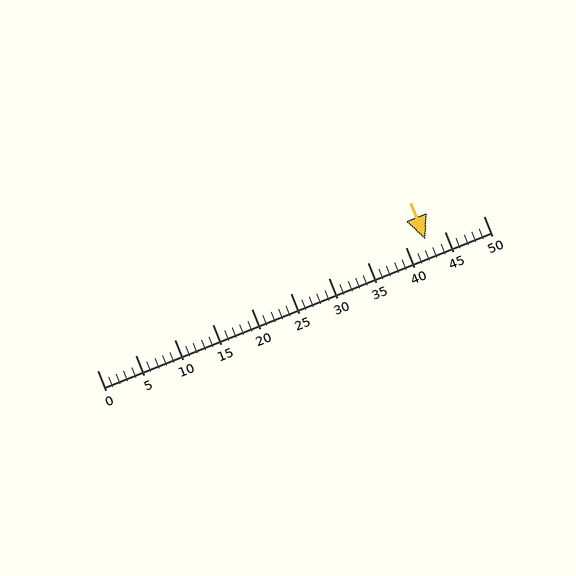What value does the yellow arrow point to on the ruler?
The yellow arrow points to approximately 42.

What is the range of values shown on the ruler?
The ruler shows values from 0 to 50.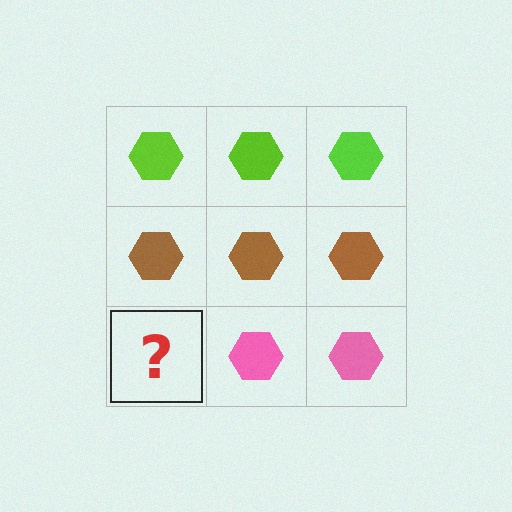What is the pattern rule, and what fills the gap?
The rule is that each row has a consistent color. The gap should be filled with a pink hexagon.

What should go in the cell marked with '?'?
The missing cell should contain a pink hexagon.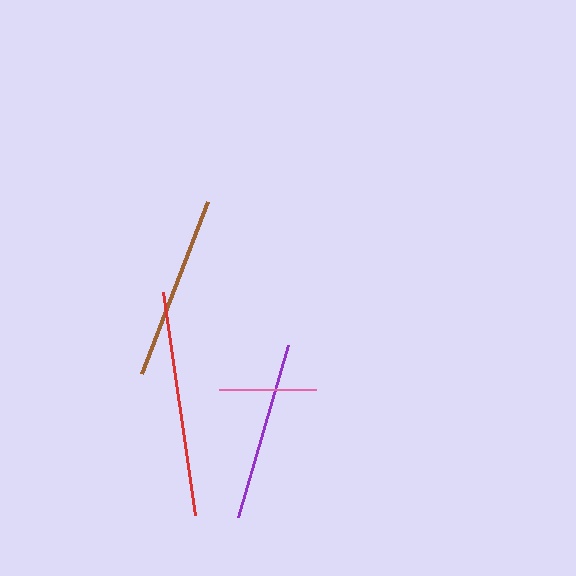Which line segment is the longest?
The red line is the longest at approximately 226 pixels.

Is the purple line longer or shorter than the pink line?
The purple line is longer than the pink line.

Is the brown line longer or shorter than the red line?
The red line is longer than the brown line.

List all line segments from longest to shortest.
From longest to shortest: red, brown, purple, pink.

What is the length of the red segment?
The red segment is approximately 226 pixels long.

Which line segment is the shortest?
The pink line is the shortest at approximately 97 pixels.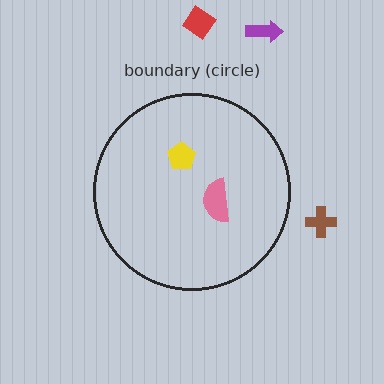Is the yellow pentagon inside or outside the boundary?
Inside.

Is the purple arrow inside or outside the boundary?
Outside.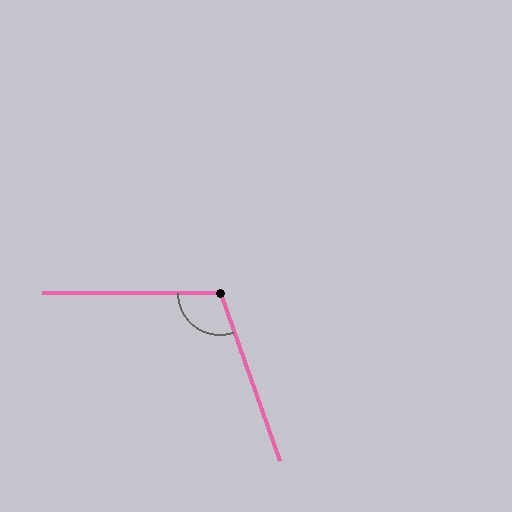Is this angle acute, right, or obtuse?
It is obtuse.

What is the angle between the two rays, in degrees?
Approximately 110 degrees.